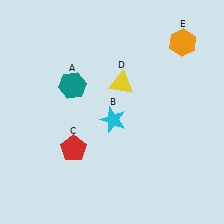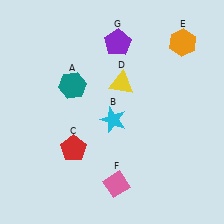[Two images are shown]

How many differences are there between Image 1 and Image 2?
There are 2 differences between the two images.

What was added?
A pink diamond (F), a purple pentagon (G) were added in Image 2.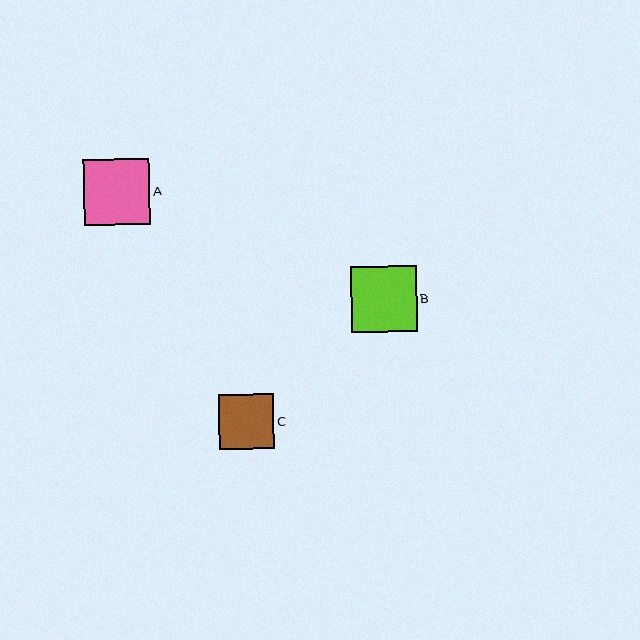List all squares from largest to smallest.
From largest to smallest: B, A, C.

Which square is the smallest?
Square C is the smallest with a size of approximately 55 pixels.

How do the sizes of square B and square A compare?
Square B and square A are approximately the same size.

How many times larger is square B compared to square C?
Square B is approximately 1.2 times the size of square C.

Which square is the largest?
Square B is the largest with a size of approximately 66 pixels.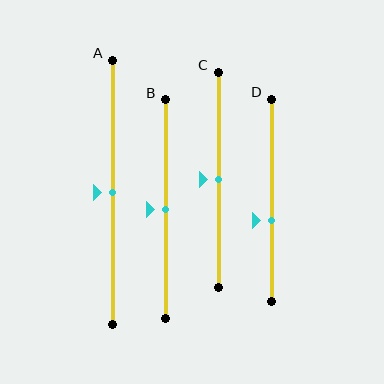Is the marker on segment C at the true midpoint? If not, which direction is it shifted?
Yes, the marker on segment C is at the true midpoint.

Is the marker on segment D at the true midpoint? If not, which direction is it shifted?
No, the marker on segment D is shifted downward by about 10% of the segment length.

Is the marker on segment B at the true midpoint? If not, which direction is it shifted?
Yes, the marker on segment B is at the true midpoint.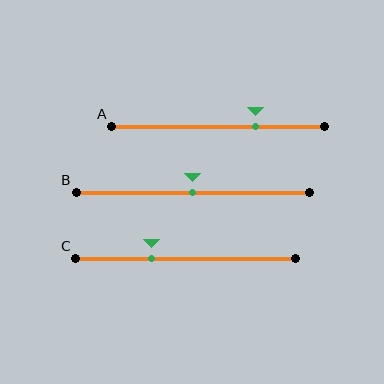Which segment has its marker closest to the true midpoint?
Segment B has its marker closest to the true midpoint.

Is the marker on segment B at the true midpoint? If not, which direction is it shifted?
Yes, the marker on segment B is at the true midpoint.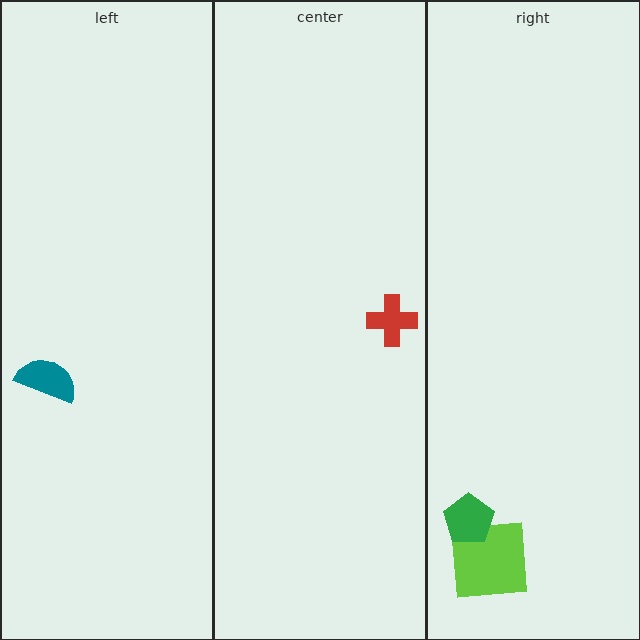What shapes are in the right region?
The lime square, the green pentagon.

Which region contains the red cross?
The center region.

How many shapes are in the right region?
2.